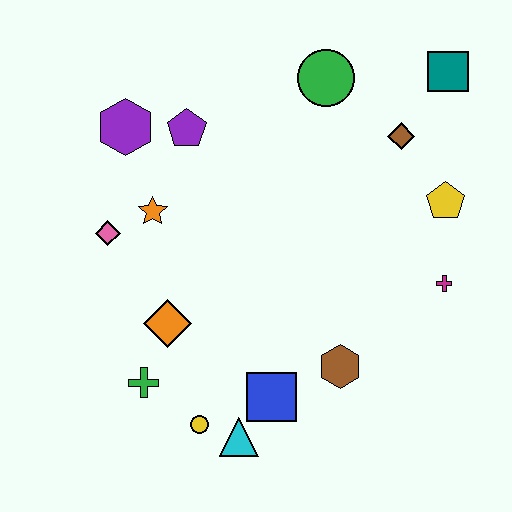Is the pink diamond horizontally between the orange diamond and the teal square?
No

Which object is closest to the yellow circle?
The cyan triangle is closest to the yellow circle.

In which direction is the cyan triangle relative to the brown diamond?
The cyan triangle is below the brown diamond.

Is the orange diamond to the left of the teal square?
Yes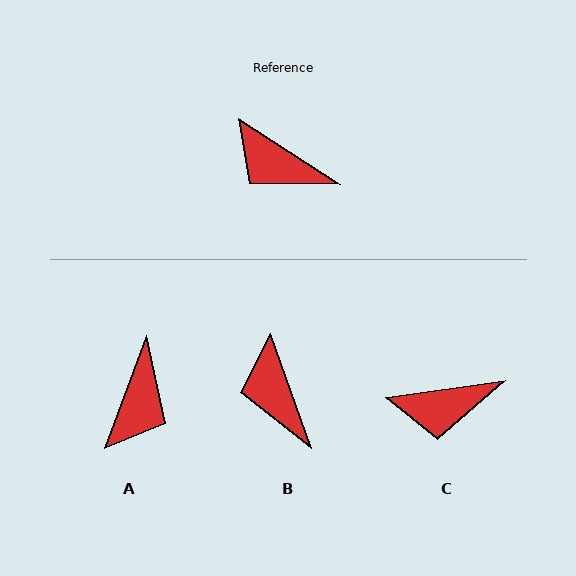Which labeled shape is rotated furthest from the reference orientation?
A, about 103 degrees away.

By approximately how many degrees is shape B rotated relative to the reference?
Approximately 37 degrees clockwise.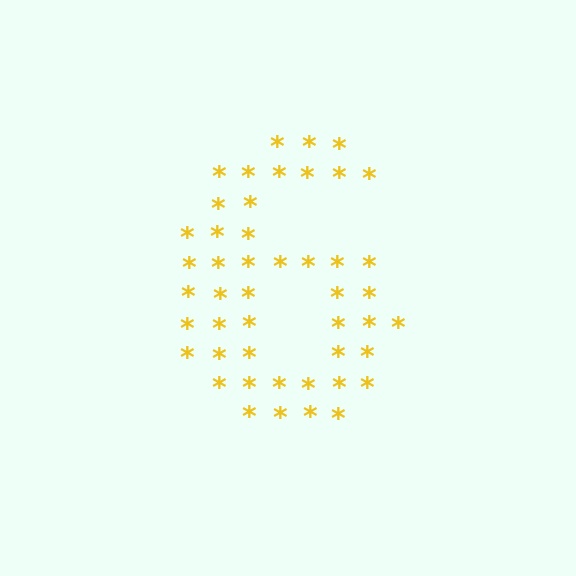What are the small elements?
The small elements are asterisks.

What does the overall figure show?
The overall figure shows the digit 6.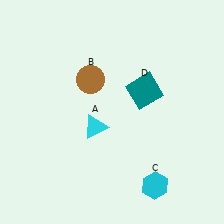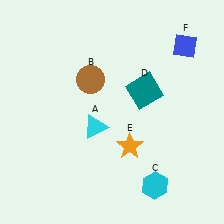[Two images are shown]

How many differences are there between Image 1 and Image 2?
There are 2 differences between the two images.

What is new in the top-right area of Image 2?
A blue diamond (F) was added in the top-right area of Image 2.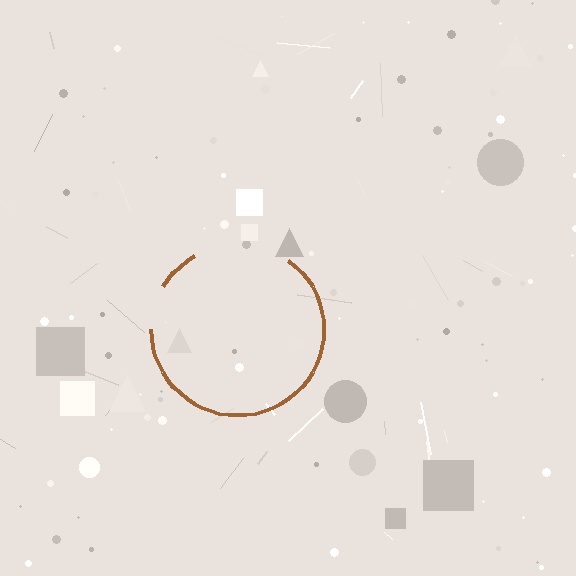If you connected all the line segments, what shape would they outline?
They would outline a circle.